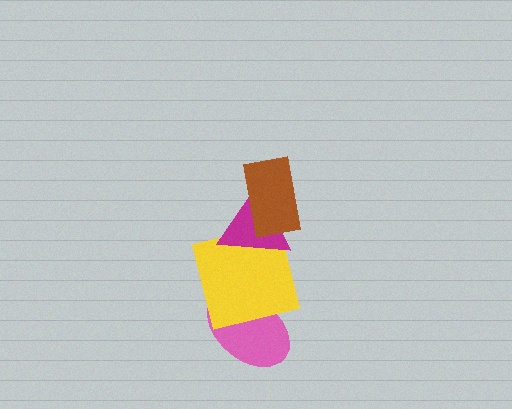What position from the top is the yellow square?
The yellow square is 3rd from the top.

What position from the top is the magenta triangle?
The magenta triangle is 2nd from the top.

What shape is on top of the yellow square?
The magenta triangle is on top of the yellow square.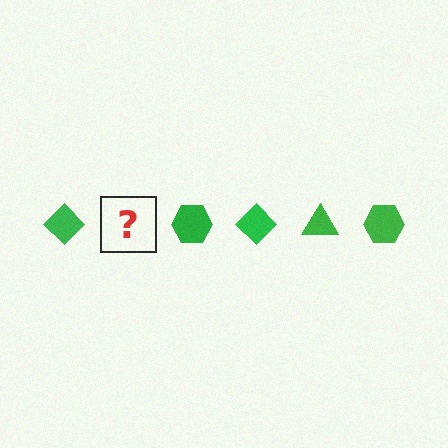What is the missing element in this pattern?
The missing element is a green triangle.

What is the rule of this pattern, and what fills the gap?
The rule is that the pattern cycles through diamond, triangle, hexagon shapes in green. The gap should be filled with a green triangle.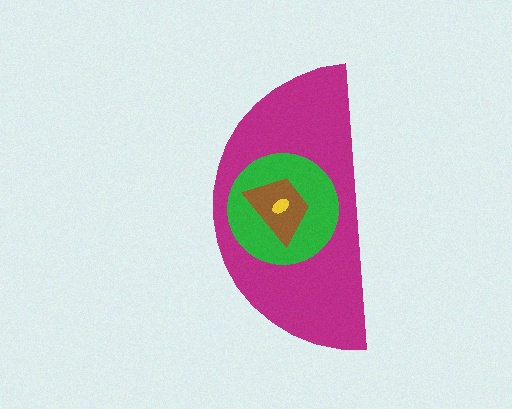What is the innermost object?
The yellow ellipse.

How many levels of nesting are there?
4.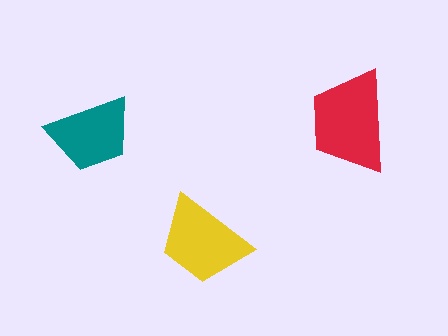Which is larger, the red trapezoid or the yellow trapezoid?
The red one.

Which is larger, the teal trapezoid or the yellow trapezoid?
The yellow one.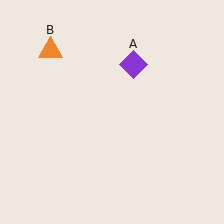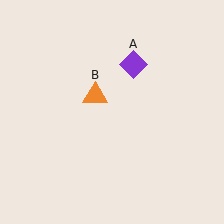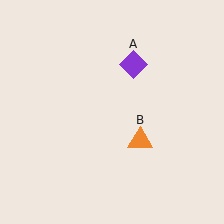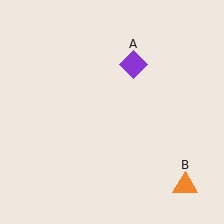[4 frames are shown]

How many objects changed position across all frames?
1 object changed position: orange triangle (object B).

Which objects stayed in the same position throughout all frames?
Purple diamond (object A) remained stationary.